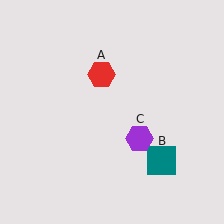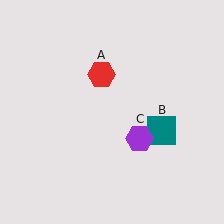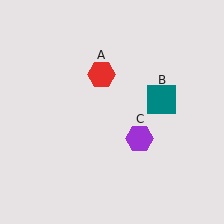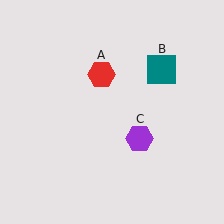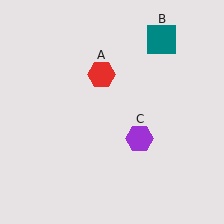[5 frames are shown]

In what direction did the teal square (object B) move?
The teal square (object B) moved up.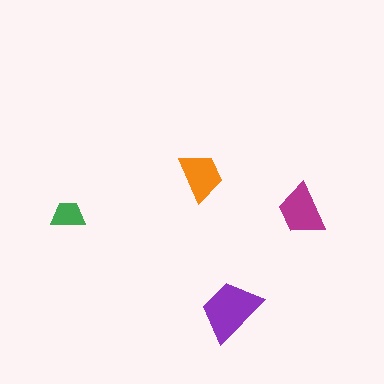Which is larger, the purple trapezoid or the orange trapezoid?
The purple one.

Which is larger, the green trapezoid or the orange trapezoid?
The orange one.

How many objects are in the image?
There are 4 objects in the image.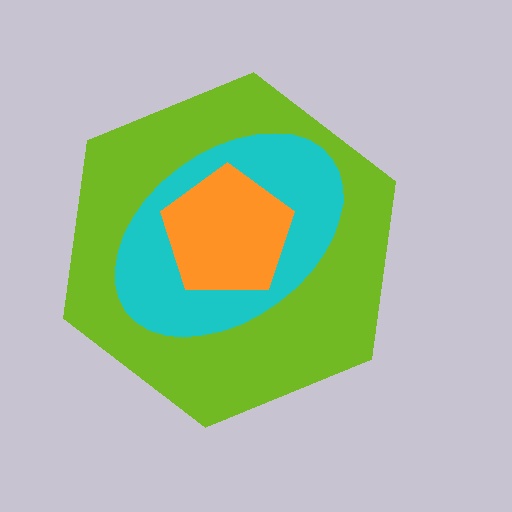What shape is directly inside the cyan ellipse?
The orange pentagon.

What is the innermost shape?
The orange pentagon.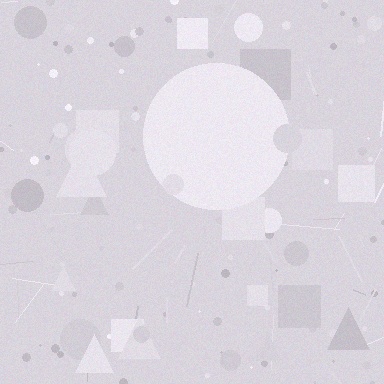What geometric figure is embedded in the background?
A circle is embedded in the background.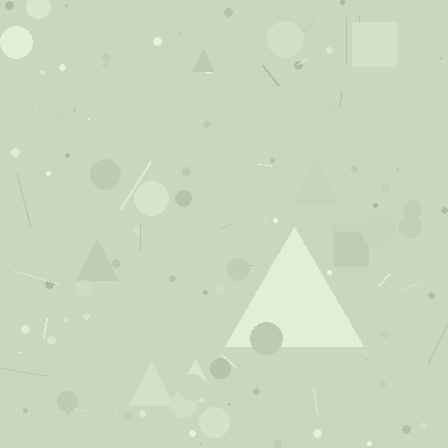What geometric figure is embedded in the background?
A triangle is embedded in the background.